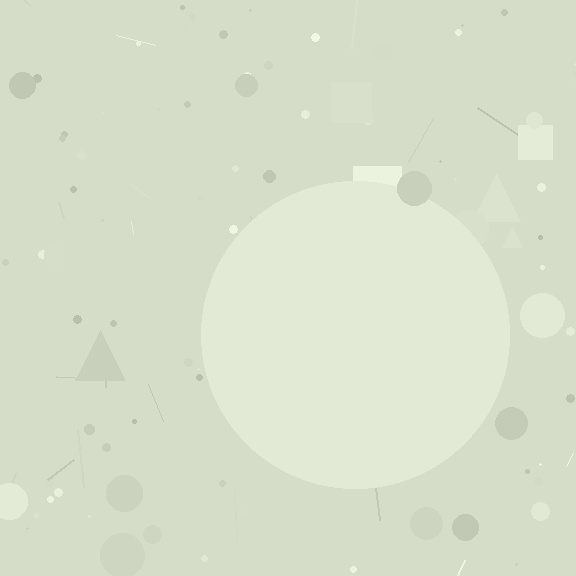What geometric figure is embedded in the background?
A circle is embedded in the background.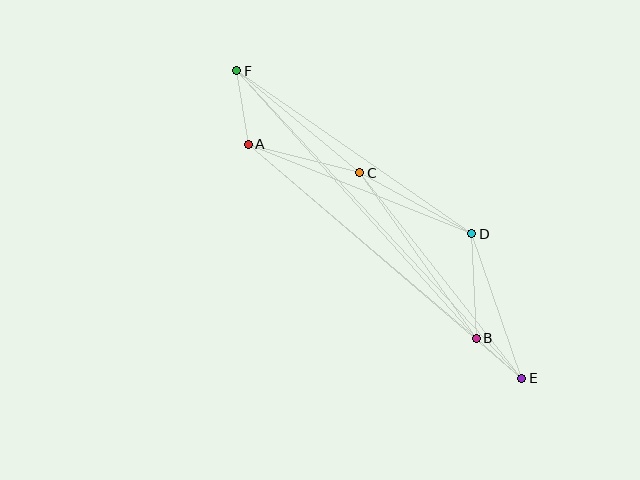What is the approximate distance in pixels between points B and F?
The distance between B and F is approximately 359 pixels.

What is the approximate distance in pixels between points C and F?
The distance between C and F is approximately 160 pixels.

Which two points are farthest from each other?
Points E and F are farthest from each other.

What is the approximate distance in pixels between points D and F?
The distance between D and F is approximately 286 pixels.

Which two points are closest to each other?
Points B and E are closest to each other.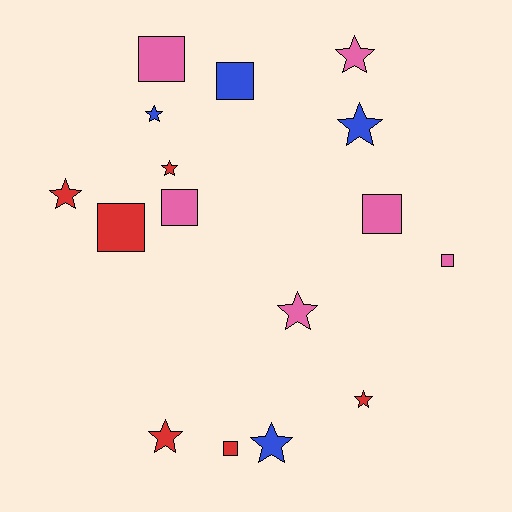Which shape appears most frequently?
Star, with 9 objects.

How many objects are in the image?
There are 16 objects.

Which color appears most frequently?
Red, with 6 objects.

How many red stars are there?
There are 4 red stars.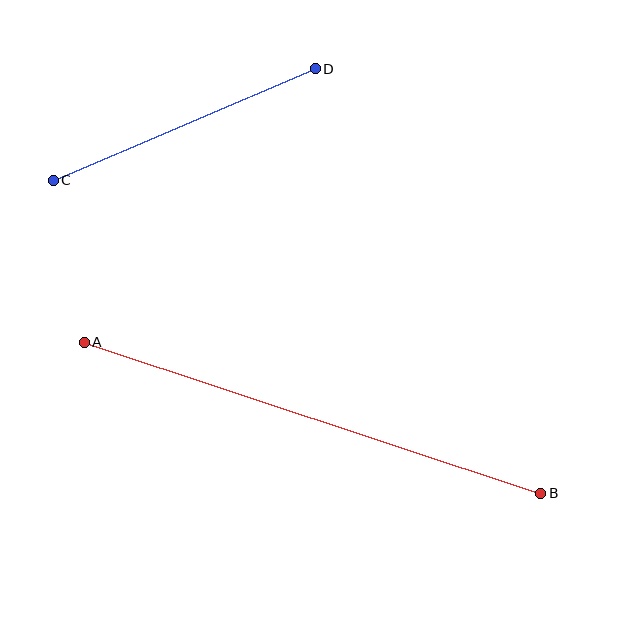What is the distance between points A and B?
The distance is approximately 481 pixels.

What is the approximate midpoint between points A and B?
The midpoint is at approximately (313, 418) pixels.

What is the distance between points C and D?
The distance is approximately 285 pixels.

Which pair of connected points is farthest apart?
Points A and B are farthest apart.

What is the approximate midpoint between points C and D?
The midpoint is at approximately (184, 124) pixels.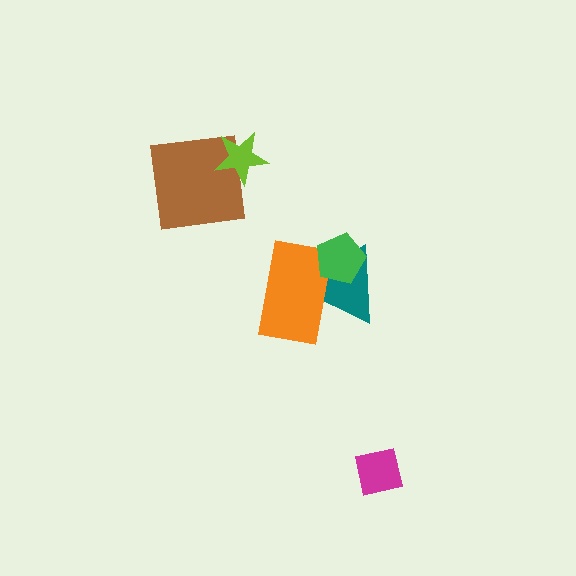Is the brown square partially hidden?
Yes, it is partially covered by another shape.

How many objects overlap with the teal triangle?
2 objects overlap with the teal triangle.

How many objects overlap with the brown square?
1 object overlaps with the brown square.